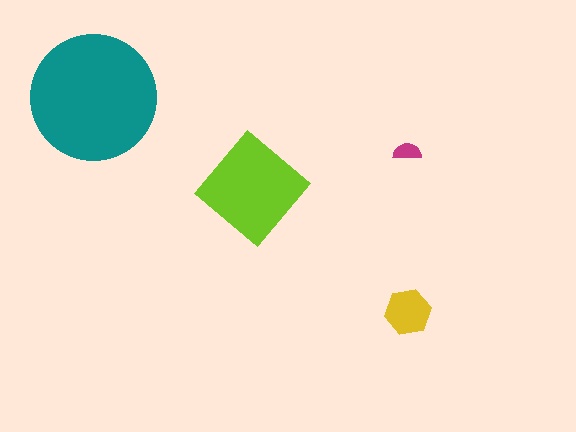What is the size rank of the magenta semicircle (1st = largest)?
4th.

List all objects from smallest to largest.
The magenta semicircle, the yellow hexagon, the lime diamond, the teal circle.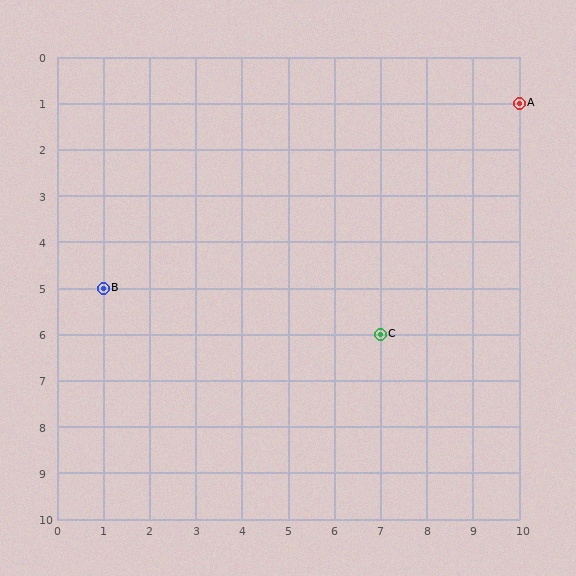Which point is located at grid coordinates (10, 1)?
Point A is at (10, 1).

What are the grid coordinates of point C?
Point C is at grid coordinates (7, 6).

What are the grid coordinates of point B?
Point B is at grid coordinates (1, 5).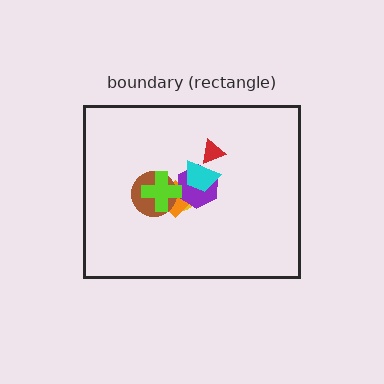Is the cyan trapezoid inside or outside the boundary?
Inside.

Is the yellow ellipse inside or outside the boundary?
Inside.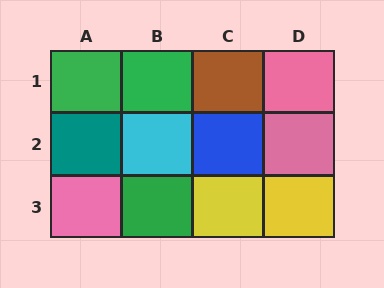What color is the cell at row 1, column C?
Brown.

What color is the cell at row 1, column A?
Green.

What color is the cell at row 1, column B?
Green.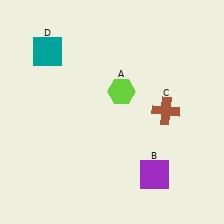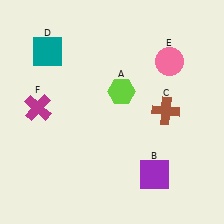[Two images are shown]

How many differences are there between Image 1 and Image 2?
There are 2 differences between the two images.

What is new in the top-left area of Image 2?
A magenta cross (F) was added in the top-left area of Image 2.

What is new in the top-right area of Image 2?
A pink circle (E) was added in the top-right area of Image 2.